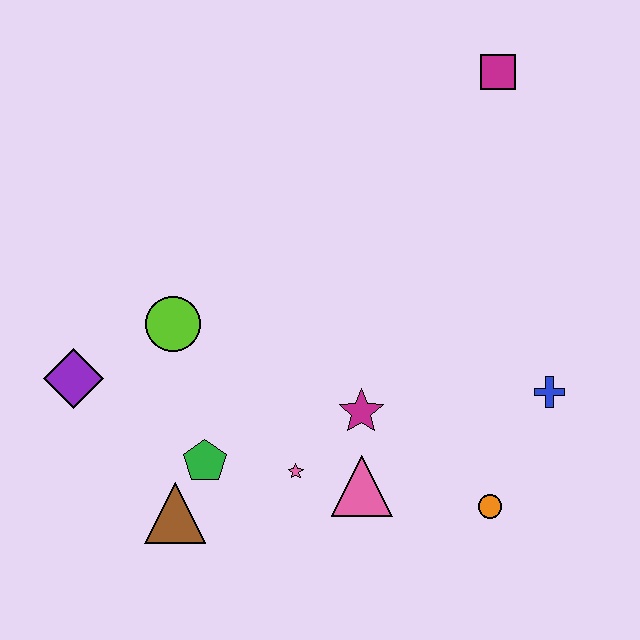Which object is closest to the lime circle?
The purple diamond is closest to the lime circle.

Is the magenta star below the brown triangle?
No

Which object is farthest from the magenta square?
The brown triangle is farthest from the magenta square.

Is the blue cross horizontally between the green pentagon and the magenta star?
No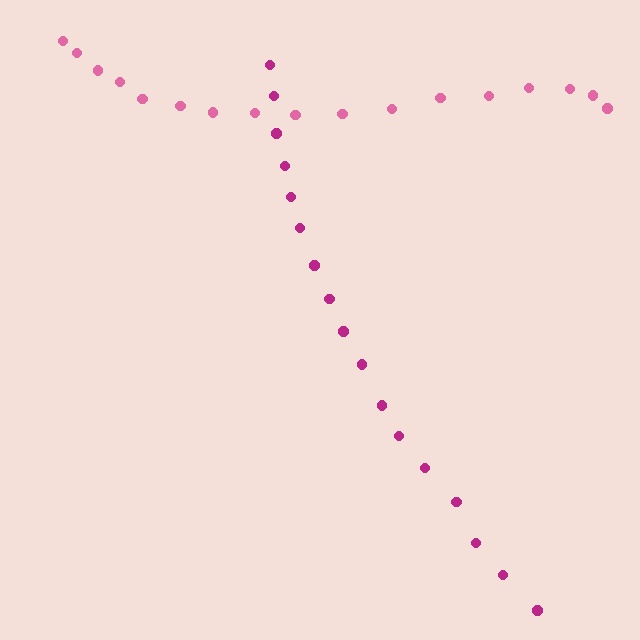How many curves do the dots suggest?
There are 2 distinct paths.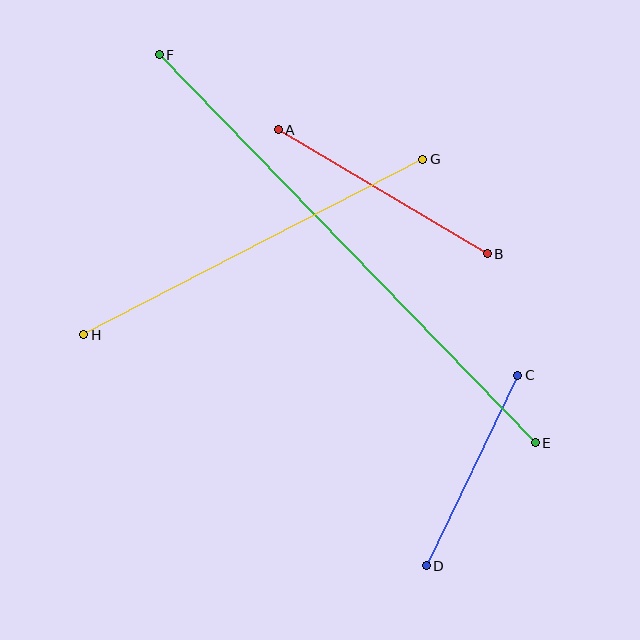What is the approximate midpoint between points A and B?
The midpoint is at approximately (383, 192) pixels.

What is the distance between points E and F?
The distance is approximately 540 pixels.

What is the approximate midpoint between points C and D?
The midpoint is at approximately (472, 471) pixels.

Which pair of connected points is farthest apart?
Points E and F are farthest apart.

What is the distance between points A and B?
The distance is approximately 243 pixels.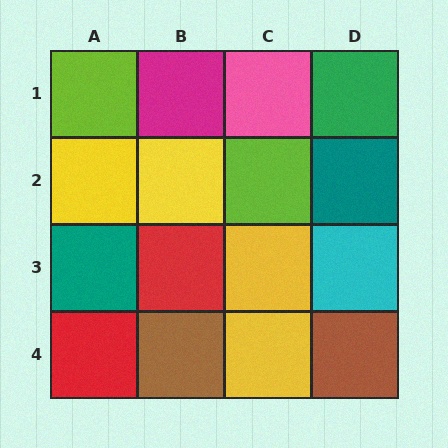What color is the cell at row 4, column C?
Yellow.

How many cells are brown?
2 cells are brown.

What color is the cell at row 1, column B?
Magenta.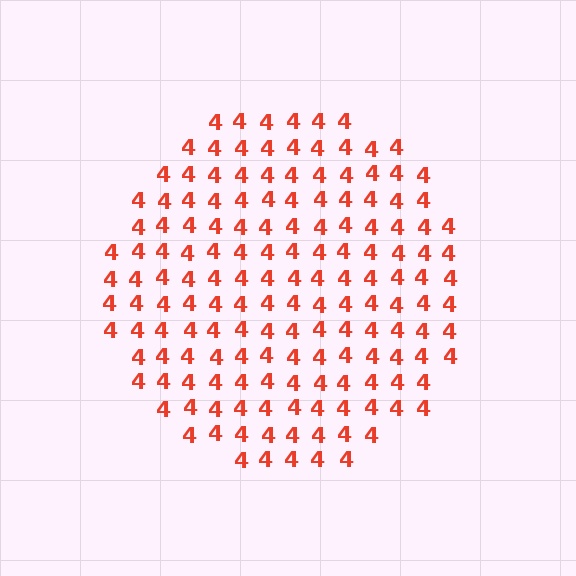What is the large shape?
The large shape is a circle.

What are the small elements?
The small elements are digit 4's.